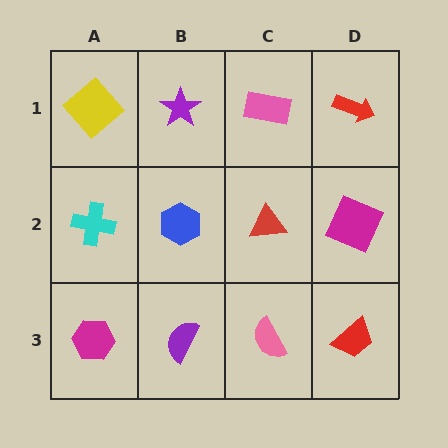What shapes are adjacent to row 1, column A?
A cyan cross (row 2, column A), a purple star (row 1, column B).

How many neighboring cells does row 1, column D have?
2.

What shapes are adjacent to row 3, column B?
A blue hexagon (row 2, column B), a magenta hexagon (row 3, column A), a pink semicircle (row 3, column C).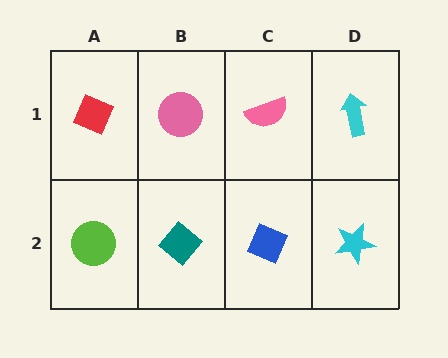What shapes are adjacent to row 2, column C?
A pink semicircle (row 1, column C), a teal diamond (row 2, column B), a cyan star (row 2, column D).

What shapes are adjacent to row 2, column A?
A red diamond (row 1, column A), a teal diamond (row 2, column B).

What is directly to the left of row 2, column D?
A blue diamond.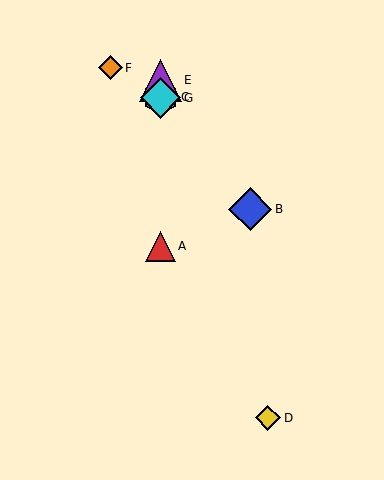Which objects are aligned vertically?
Objects A, C, E, G are aligned vertically.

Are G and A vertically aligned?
Yes, both are at x≈160.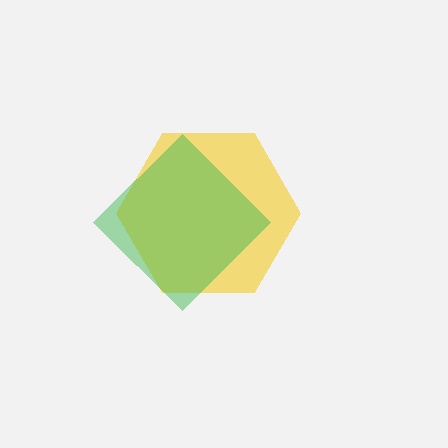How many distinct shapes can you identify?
There are 2 distinct shapes: a yellow hexagon, a green diamond.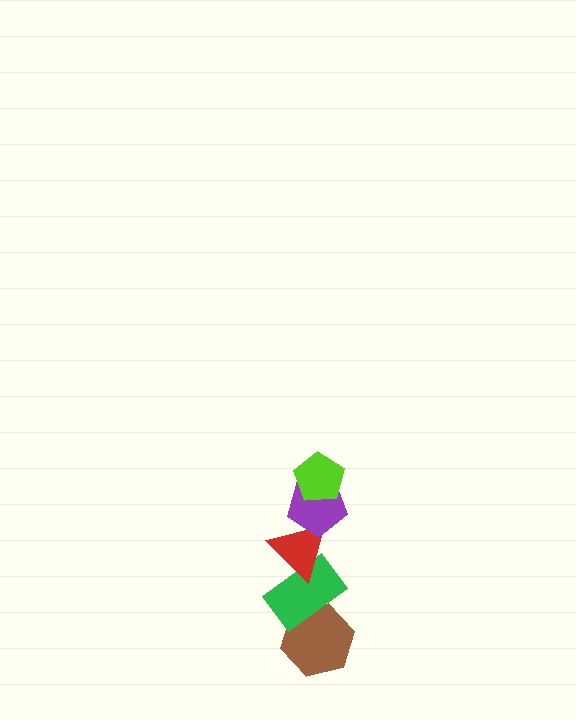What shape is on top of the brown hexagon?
The green rectangle is on top of the brown hexagon.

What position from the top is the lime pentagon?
The lime pentagon is 1st from the top.